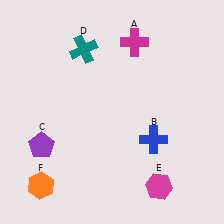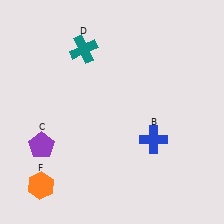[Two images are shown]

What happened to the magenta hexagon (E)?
The magenta hexagon (E) was removed in Image 2. It was in the bottom-right area of Image 1.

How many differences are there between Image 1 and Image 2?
There are 2 differences between the two images.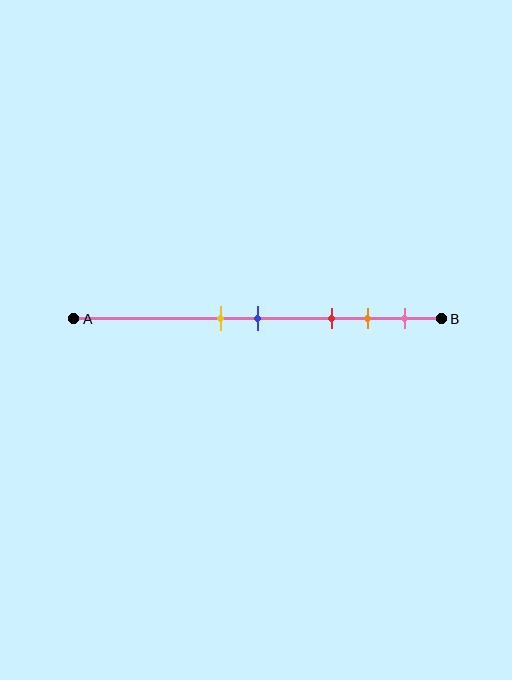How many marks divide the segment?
There are 5 marks dividing the segment.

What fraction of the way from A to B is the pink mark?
The pink mark is approximately 90% (0.9) of the way from A to B.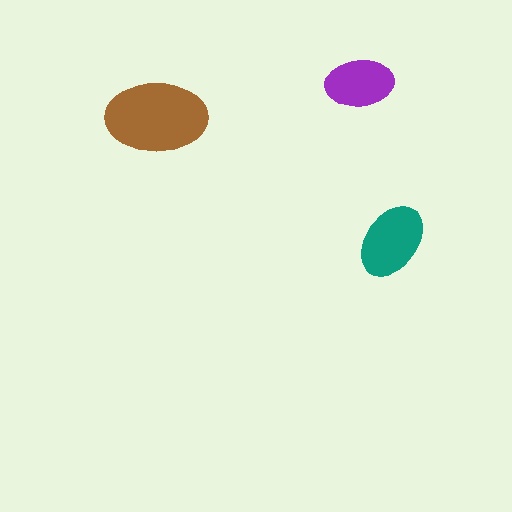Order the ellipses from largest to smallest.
the brown one, the teal one, the purple one.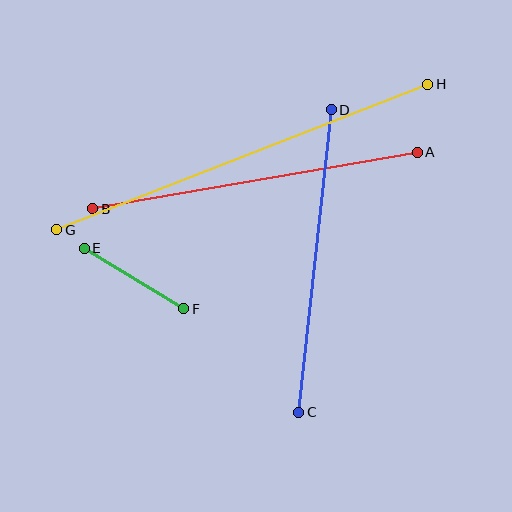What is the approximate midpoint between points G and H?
The midpoint is at approximately (242, 157) pixels.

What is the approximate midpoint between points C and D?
The midpoint is at approximately (315, 261) pixels.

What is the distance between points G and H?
The distance is approximately 398 pixels.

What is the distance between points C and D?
The distance is approximately 304 pixels.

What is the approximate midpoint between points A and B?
The midpoint is at approximately (255, 180) pixels.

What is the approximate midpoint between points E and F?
The midpoint is at approximately (134, 278) pixels.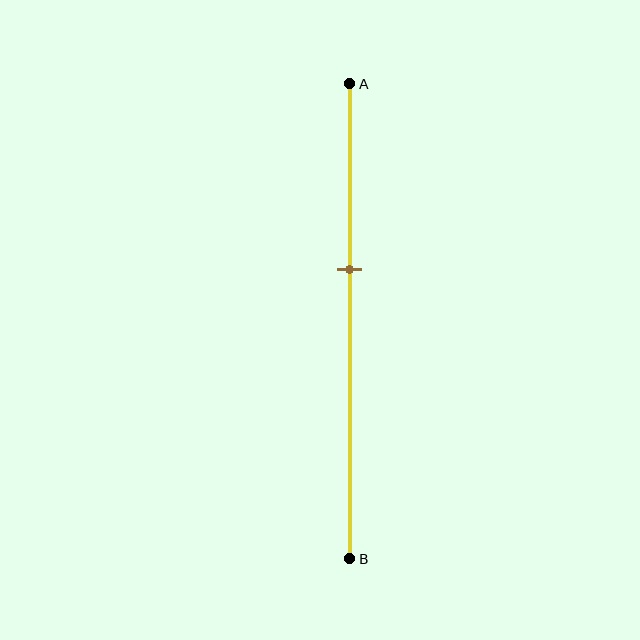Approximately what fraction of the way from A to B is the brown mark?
The brown mark is approximately 40% of the way from A to B.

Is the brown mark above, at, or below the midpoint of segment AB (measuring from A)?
The brown mark is above the midpoint of segment AB.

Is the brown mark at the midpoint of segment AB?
No, the mark is at about 40% from A, not at the 50% midpoint.